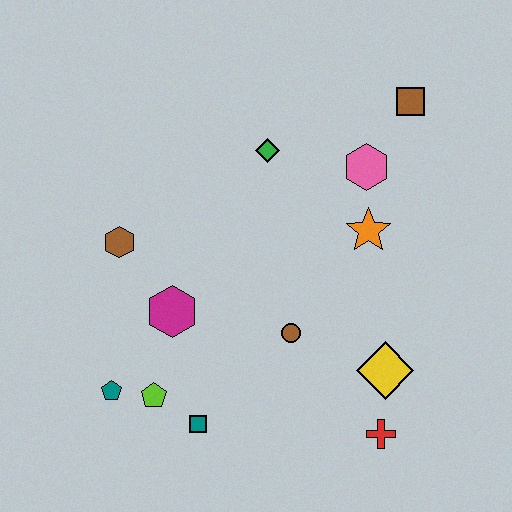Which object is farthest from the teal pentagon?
The brown square is farthest from the teal pentagon.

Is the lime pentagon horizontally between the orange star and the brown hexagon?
Yes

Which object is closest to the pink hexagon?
The orange star is closest to the pink hexagon.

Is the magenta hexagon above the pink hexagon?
No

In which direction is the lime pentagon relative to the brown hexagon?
The lime pentagon is below the brown hexagon.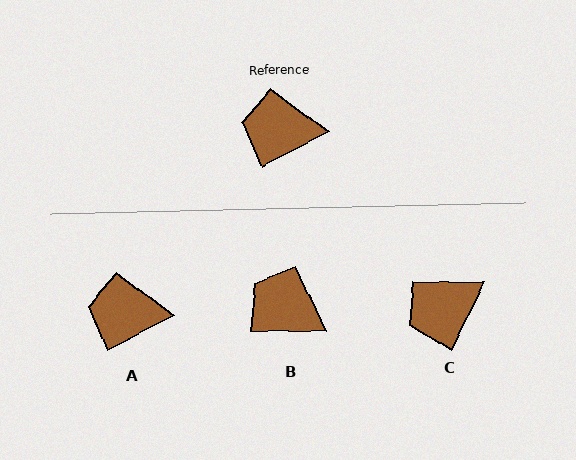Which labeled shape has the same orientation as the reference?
A.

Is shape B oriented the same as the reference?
No, it is off by about 28 degrees.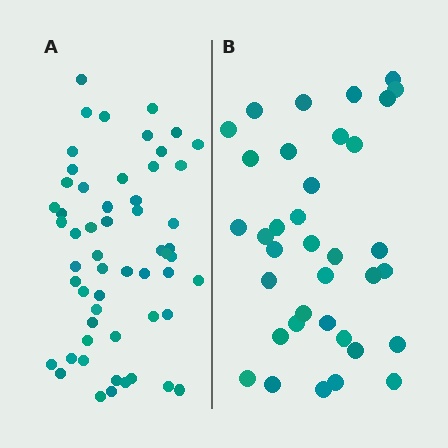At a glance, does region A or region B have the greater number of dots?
Region A (the left region) has more dots.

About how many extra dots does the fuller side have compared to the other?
Region A has approximately 20 more dots than region B.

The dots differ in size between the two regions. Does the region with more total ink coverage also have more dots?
No. Region B has more total ink coverage because its dots are larger, but region A actually contains more individual dots. Total area can be misleading — the number of items is what matters here.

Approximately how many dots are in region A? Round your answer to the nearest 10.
About 60 dots. (The exact count is 56, which rounds to 60.)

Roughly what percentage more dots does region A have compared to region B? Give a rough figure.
About 55% more.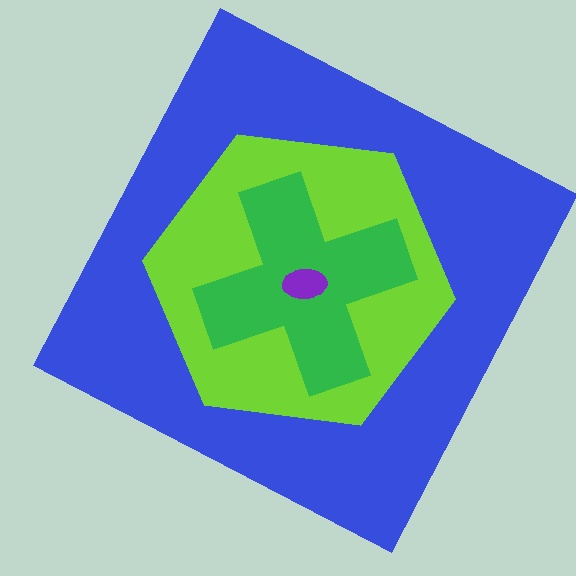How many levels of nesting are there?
4.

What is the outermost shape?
The blue square.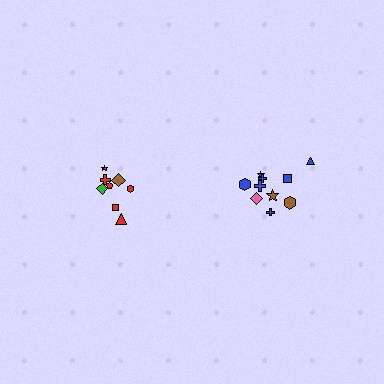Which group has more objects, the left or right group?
The right group.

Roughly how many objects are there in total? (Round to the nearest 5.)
Roughly 20 objects in total.